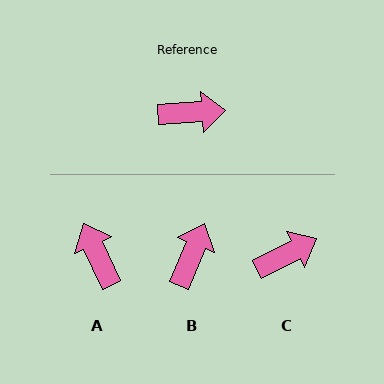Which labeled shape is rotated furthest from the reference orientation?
A, about 111 degrees away.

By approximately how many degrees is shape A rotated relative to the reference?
Approximately 111 degrees counter-clockwise.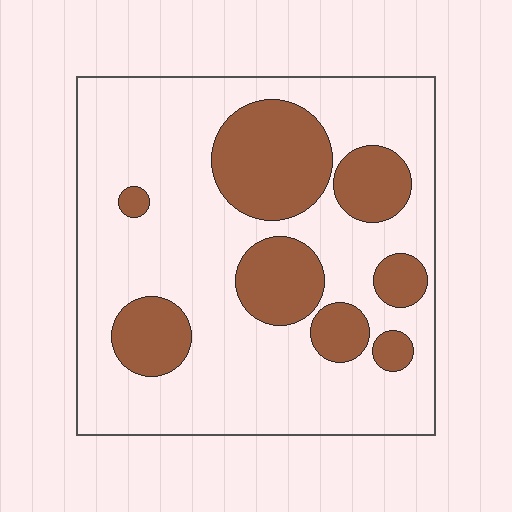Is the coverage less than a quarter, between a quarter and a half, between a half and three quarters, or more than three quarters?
Between a quarter and a half.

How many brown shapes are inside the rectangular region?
8.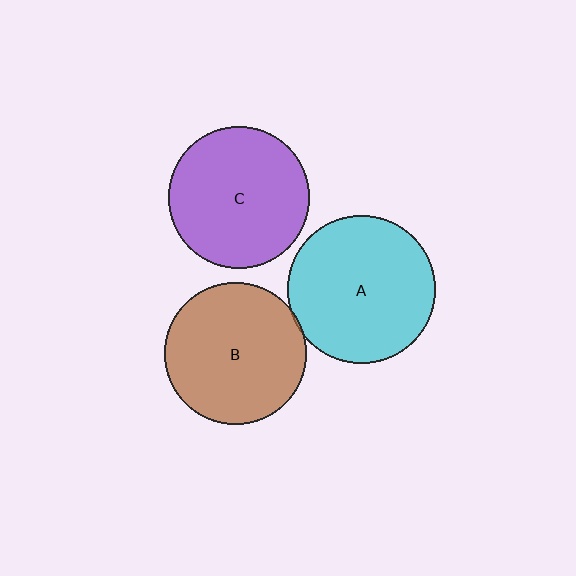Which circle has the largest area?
Circle A (cyan).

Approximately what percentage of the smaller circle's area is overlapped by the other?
Approximately 5%.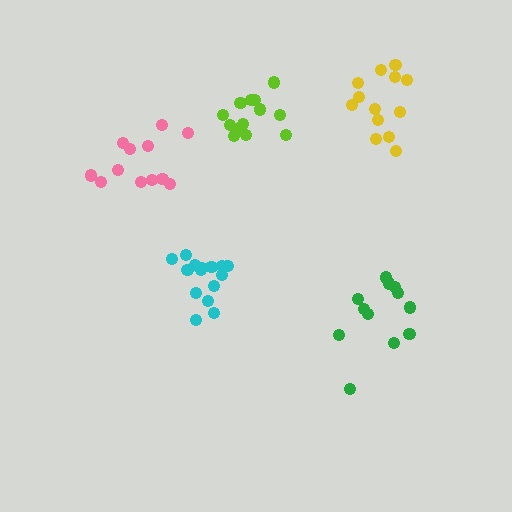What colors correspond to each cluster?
The clusters are colored: yellow, green, lime, pink, cyan.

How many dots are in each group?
Group 1: 13 dots, Group 2: 12 dots, Group 3: 13 dots, Group 4: 12 dots, Group 5: 15 dots (65 total).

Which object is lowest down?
The green cluster is bottommost.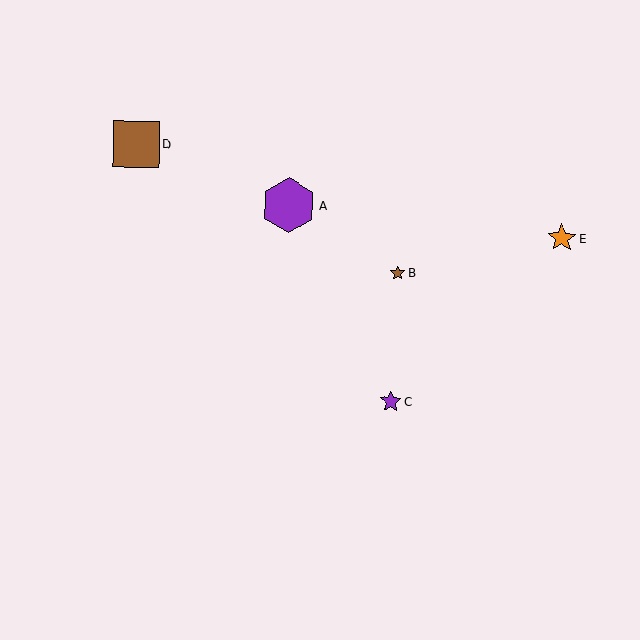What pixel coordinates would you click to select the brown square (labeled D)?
Click at (136, 144) to select the brown square D.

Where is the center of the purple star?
The center of the purple star is at (391, 401).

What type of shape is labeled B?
Shape B is a brown star.